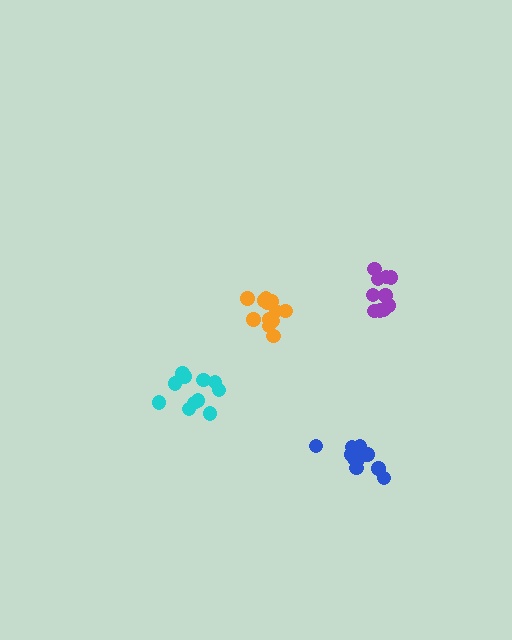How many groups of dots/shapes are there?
There are 4 groups.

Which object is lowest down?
The blue cluster is bottommost.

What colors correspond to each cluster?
The clusters are colored: blue, orange, purple, cyan.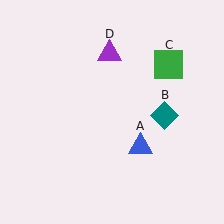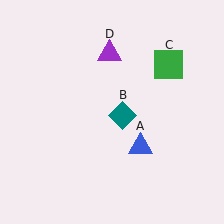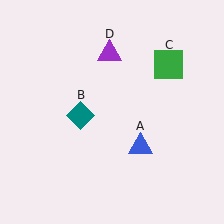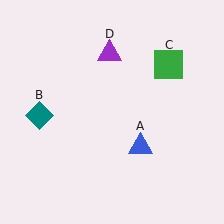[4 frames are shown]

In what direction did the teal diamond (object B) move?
The teal diamond (object B) moved left.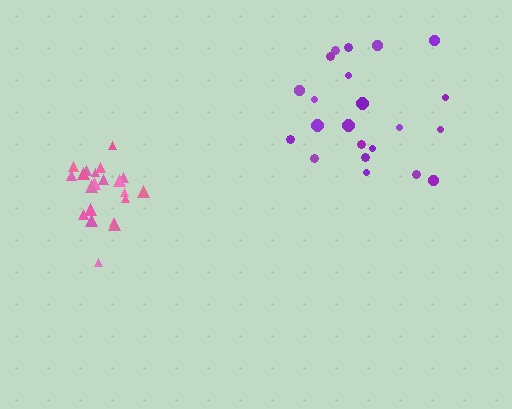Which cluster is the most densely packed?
Pink.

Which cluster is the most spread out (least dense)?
Purple.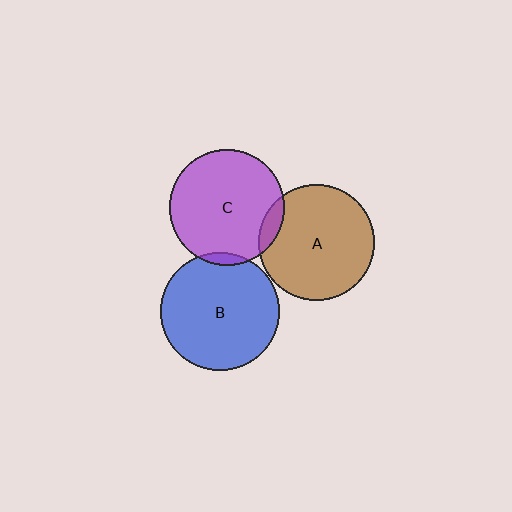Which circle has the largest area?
Circle B (blue).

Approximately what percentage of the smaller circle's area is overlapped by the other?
Approximately 10%.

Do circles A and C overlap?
Yes.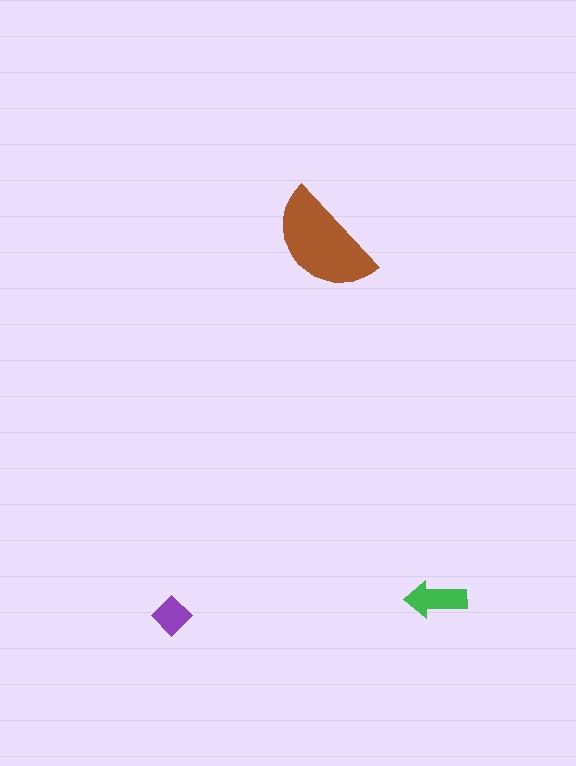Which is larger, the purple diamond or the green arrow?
The green arrow.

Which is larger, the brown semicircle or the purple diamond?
The brown semicircle.